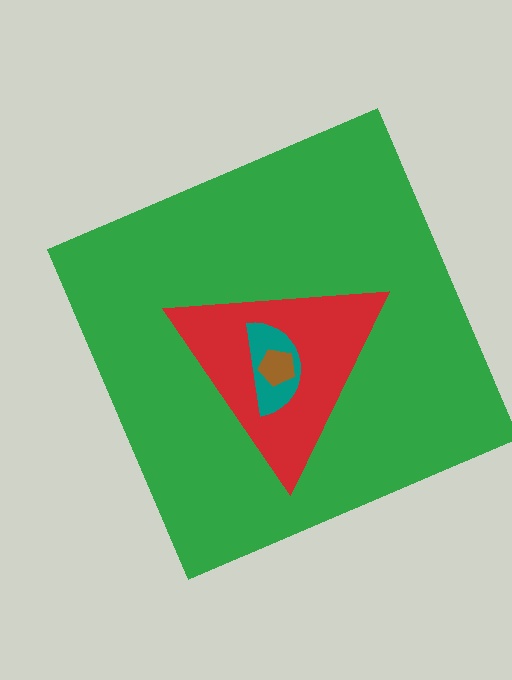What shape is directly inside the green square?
The red triangle.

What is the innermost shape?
The brown pentagon.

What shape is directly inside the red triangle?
The teal semicircle.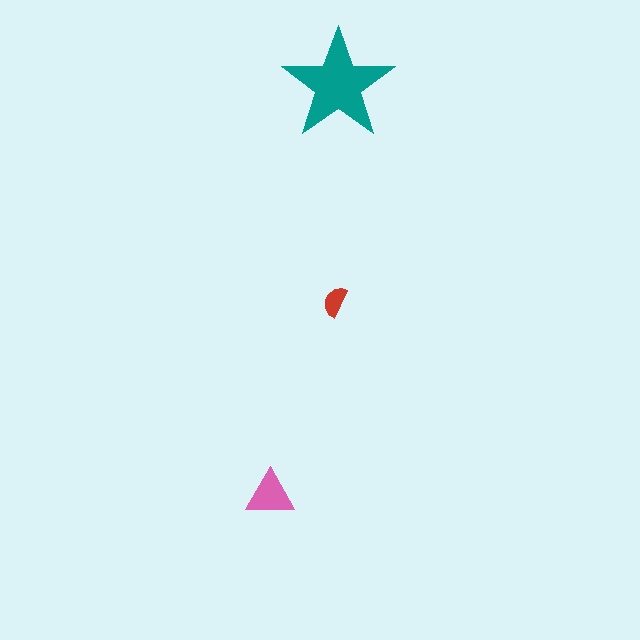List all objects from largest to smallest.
The teal star, the pink triangle, the red semicircle.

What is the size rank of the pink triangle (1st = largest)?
2nd.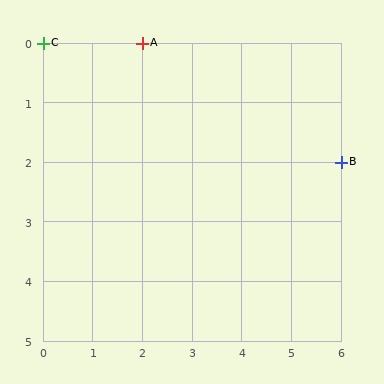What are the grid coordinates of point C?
Point C is at grid coordinates (0, 0).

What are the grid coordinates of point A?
Point A is at grid coordinates (2, 0).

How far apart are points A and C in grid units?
Points A and C are 2 columns apart.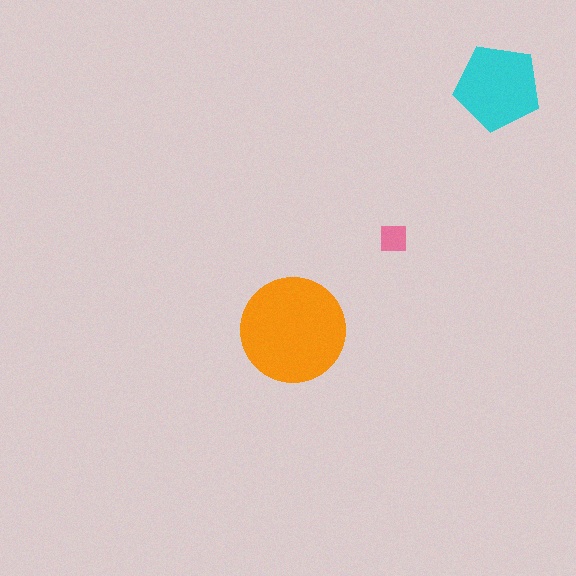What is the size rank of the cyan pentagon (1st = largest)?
2nd.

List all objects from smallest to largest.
The pink square, the cyan pentagon, the orange circle.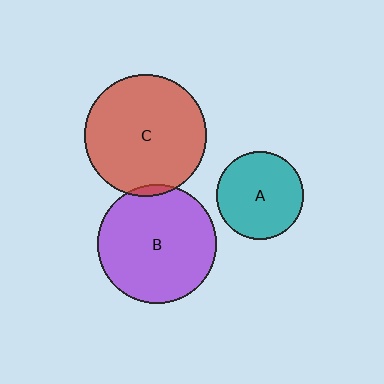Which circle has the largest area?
Circle C (red).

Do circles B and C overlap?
Yes.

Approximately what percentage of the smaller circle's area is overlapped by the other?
Approximately 5%.